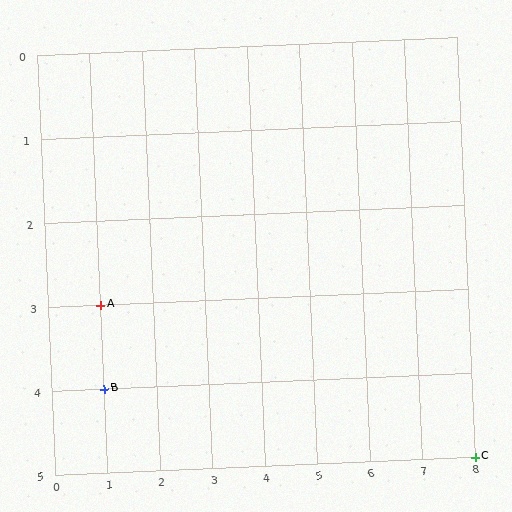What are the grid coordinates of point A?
Point A is at grid coordinates (1, 3).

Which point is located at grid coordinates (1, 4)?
Point B is at (1, 4).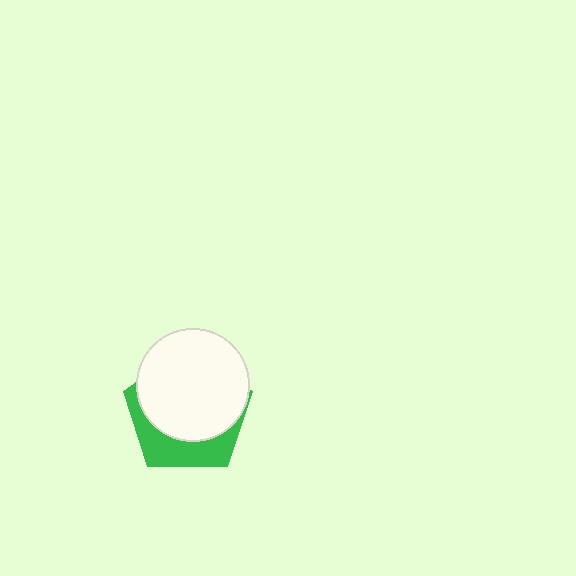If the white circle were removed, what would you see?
You would see the complete green pentagon.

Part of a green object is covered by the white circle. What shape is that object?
It is a pentagon.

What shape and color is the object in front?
The object in front is a white circle.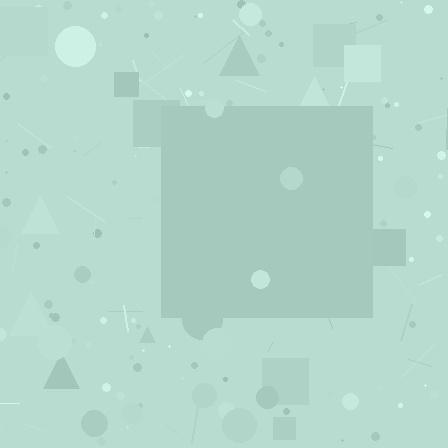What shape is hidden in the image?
A square is hidden in the image.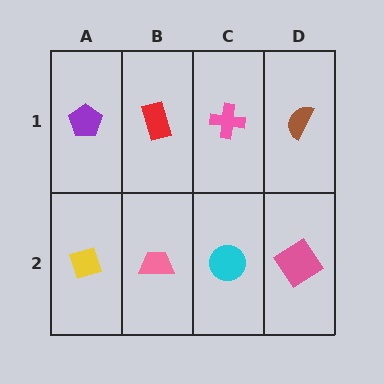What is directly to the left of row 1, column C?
A red rectangle.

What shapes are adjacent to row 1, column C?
A cyan circle (row 2, column C), a red rectangle (row 1, column B), a brown semicircle (row 1, column D).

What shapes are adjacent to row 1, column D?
A pink diamond (row 2, column D), a pink cross (row 1, column C).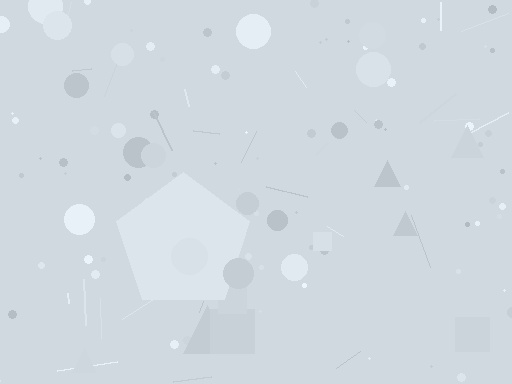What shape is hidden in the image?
A pentagon is hidden in the image.